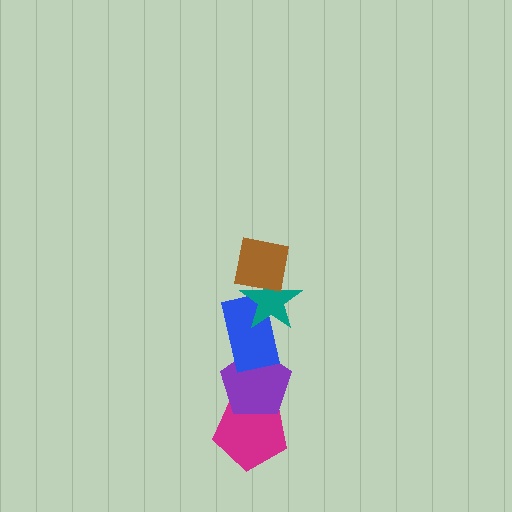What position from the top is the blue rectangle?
The blue rectangle is 3rd from the top.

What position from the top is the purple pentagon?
The purple pentagon is 4th from the top.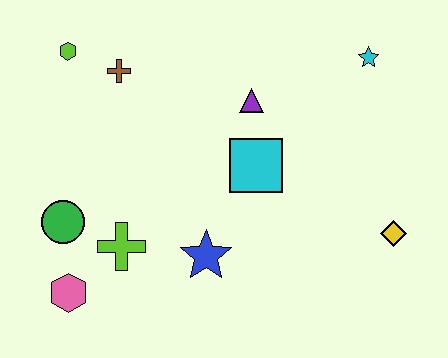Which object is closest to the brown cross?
The lime hexagon is closest to the brown cross.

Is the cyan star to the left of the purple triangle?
No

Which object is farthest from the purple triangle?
The pink hexagon is farthest from the purple triangle.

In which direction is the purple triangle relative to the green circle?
The purple triangle is to the right of the green circle.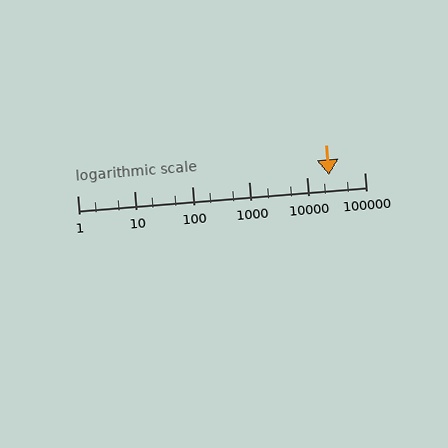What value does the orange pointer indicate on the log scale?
The pointer indicates approximately 24000.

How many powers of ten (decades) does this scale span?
The scale spans 5 decades, from 1 to 100000.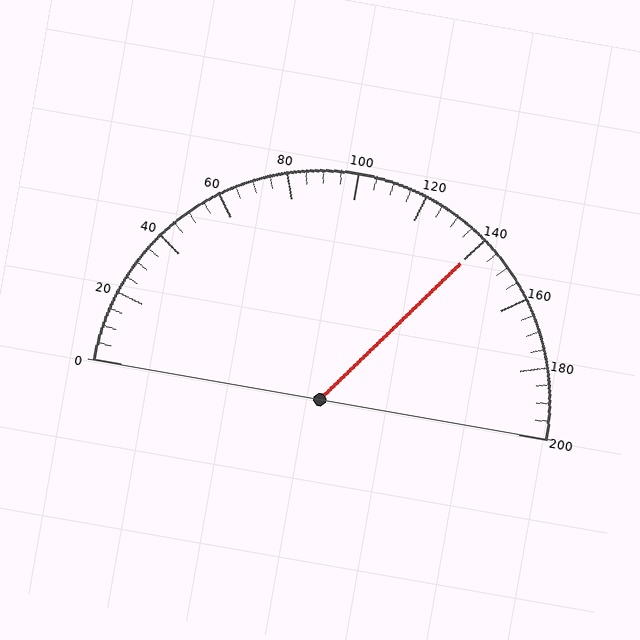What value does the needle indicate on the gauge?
The needle indicates approximately 140.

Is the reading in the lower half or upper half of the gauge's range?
The reading is in the upper half of the range (0 to 200).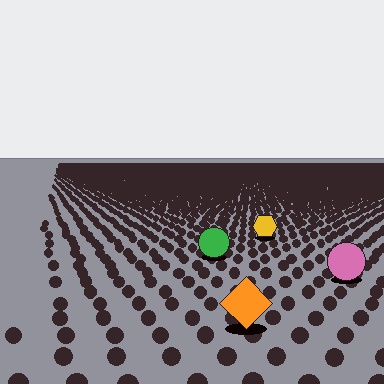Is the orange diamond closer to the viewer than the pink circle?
Yes. The orange diamond is closer — you can tell from the texture gradient: the ground texture is coarser near it.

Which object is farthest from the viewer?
The yellow hexagon is farthest from the viewer. It appears smaller and the ground texture around it is denser.